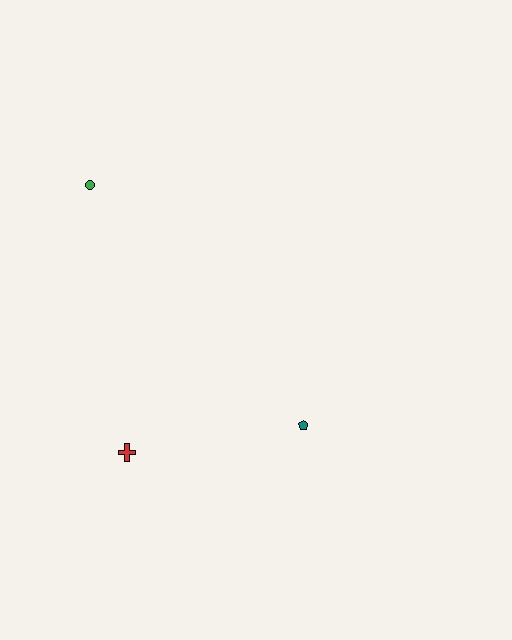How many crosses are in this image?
There is 1 cross.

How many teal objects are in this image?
There is 1 teal object.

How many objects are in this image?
There are 3 objects.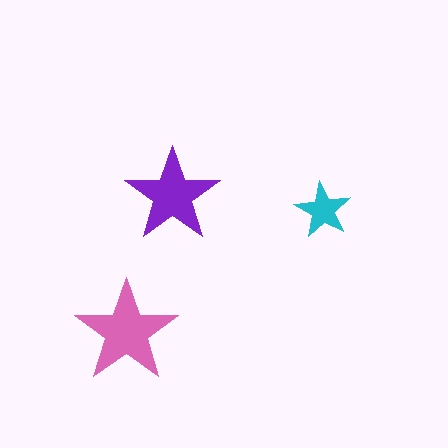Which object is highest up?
The purple star is topmost.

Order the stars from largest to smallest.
the pink one, the purple one, the cyan one.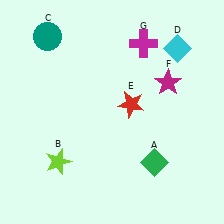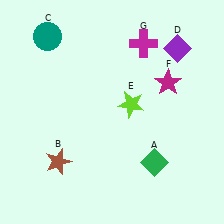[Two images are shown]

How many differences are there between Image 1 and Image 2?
There are 3 differences between the two images.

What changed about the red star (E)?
In Image 1, E is red. In Image 2, it changed to lime.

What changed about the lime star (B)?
In Image 1, B is lime. In Image 2, it changed to brown.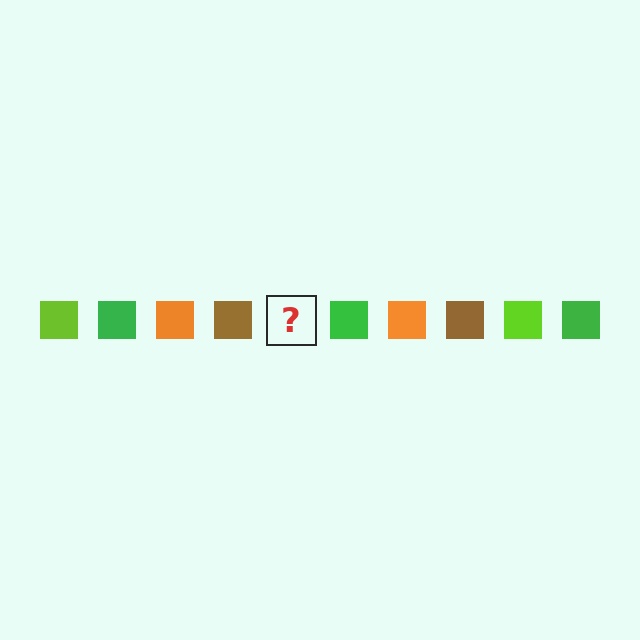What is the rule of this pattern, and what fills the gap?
The rule is that the pattern cycles through lime, green, orange, brown squares. The gap should be filled with a lime square.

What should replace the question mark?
The question mark should be replaced with a lime square.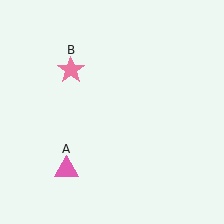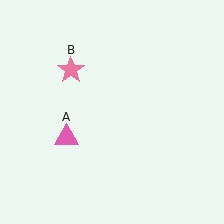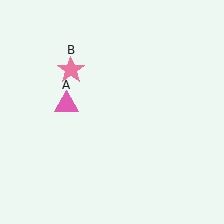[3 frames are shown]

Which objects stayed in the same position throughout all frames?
Pink star (object B) remained stationary.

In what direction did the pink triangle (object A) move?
The pink triangle (object A) moved up.